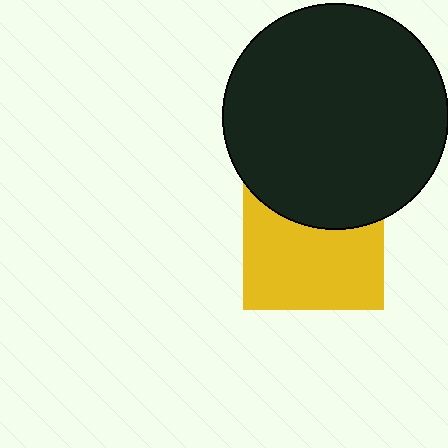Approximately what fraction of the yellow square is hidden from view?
Roughly 37% of the yellow square is hidden behind the black circle.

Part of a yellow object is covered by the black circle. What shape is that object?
It is a square.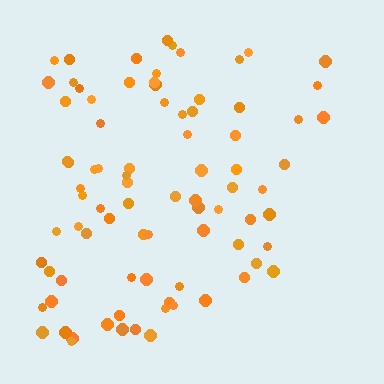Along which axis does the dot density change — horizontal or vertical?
Horizontal.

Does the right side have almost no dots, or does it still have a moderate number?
Still a moderate number, just noticeably fewer than the left.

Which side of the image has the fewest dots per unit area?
The right.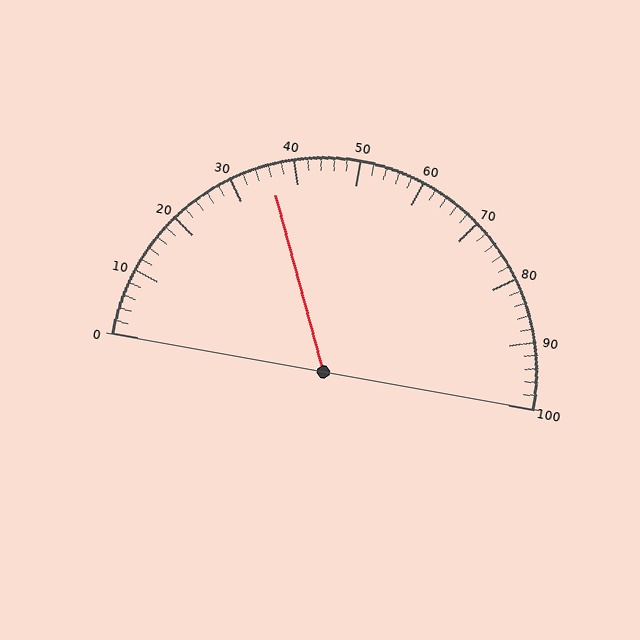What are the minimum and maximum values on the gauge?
The gauge ranges from 0 to 100.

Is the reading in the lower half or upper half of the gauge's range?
The reading is in the lower half of the range (0 to 100).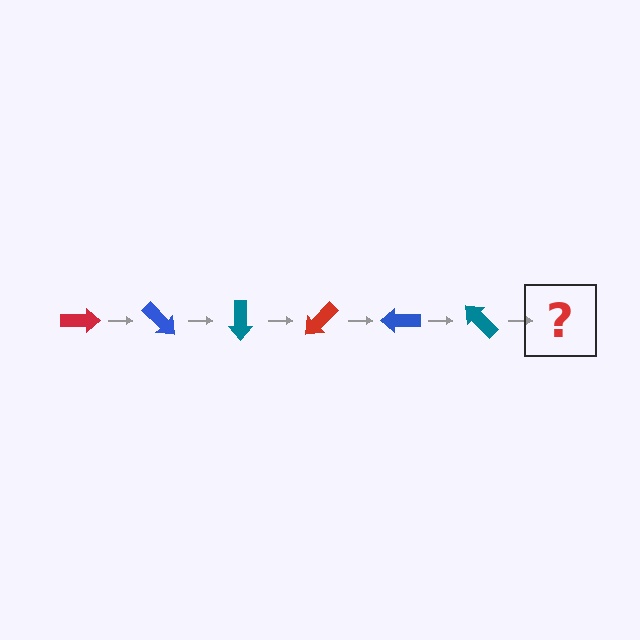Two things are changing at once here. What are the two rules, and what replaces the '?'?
The two rules are that it rotates 45 degrees each step and the color cycles through red, blue, and teal. The '?' should be a red arrow, rotated 270 degrees from the start.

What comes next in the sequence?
The next element should be a red arrow, rotated 270 degrees from the start.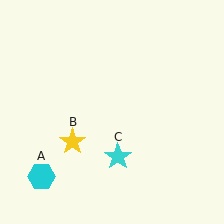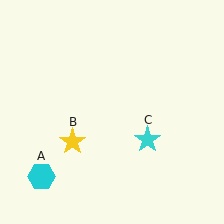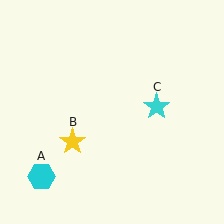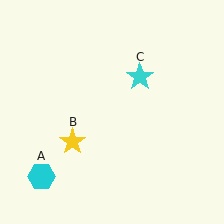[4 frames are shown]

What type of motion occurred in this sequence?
The cyan star (object C) rotated counterclockwise around the center of the scene.